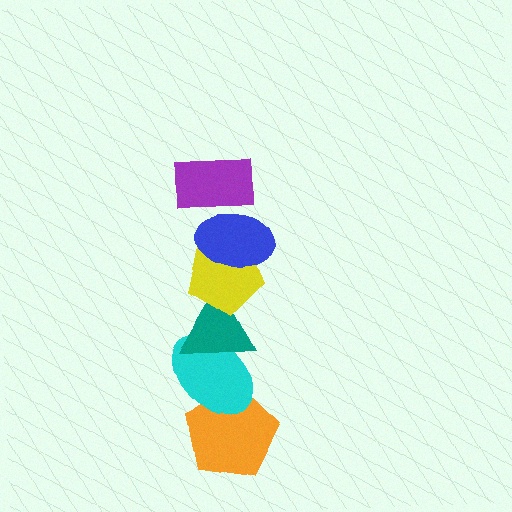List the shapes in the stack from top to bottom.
From top to bottom: the purple rectangle, the blue ellipse, the yellow pentagon, the teal triangle, the cyan ellipse, the orange pentagon.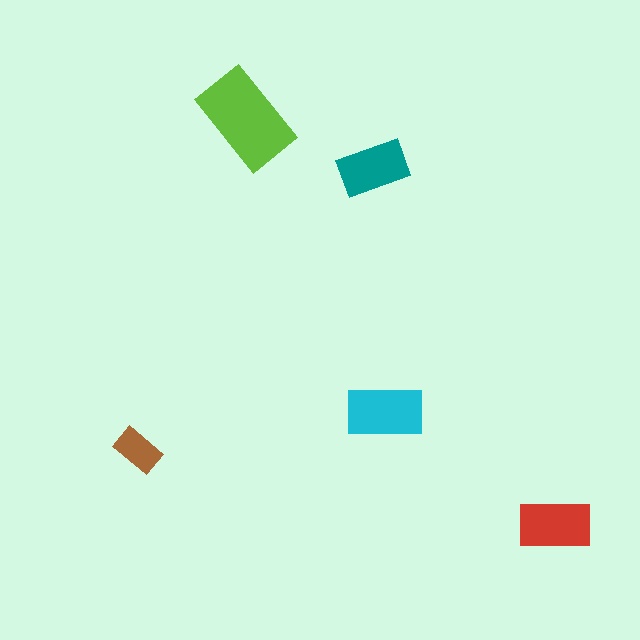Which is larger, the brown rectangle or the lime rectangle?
The lime one.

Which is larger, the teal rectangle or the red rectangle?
The red one.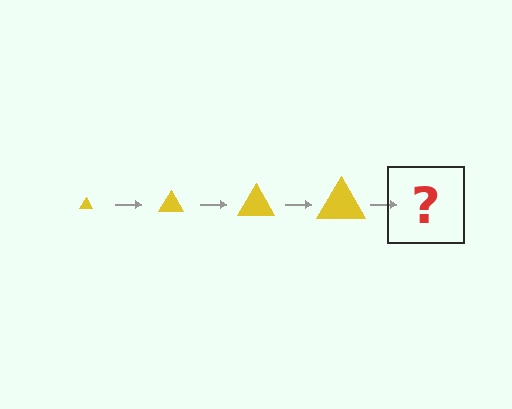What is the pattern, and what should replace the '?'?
The pattern is that the triangle gets progressively larger each step. The '?' should be a yellow triangle, larger than the previous one.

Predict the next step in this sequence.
The next step is a yellow triangle, larger than the previous one.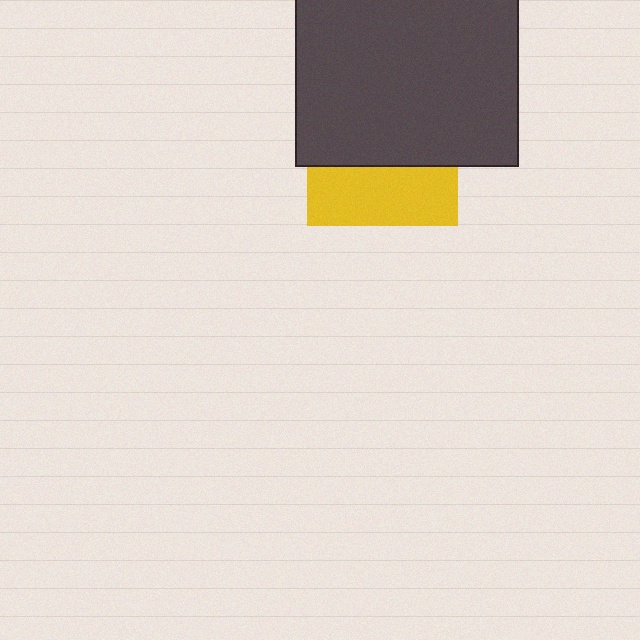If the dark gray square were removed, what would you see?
You would see the complete yellow square.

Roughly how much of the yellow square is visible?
A small part of it is visible (roughly 39%).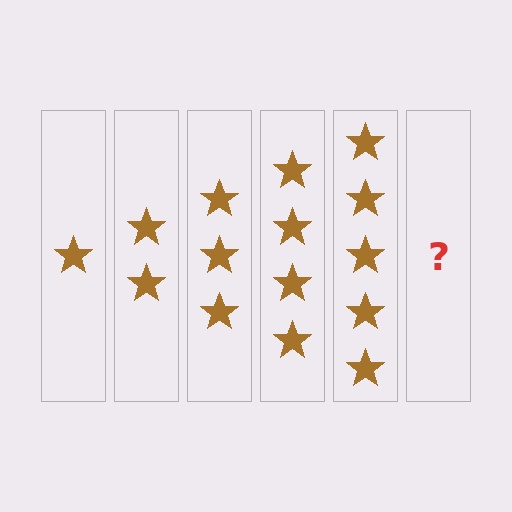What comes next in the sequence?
The next element should be 6 stars.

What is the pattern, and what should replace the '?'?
The pattern is that each step adds one more star. The '?' should be 6 stars.